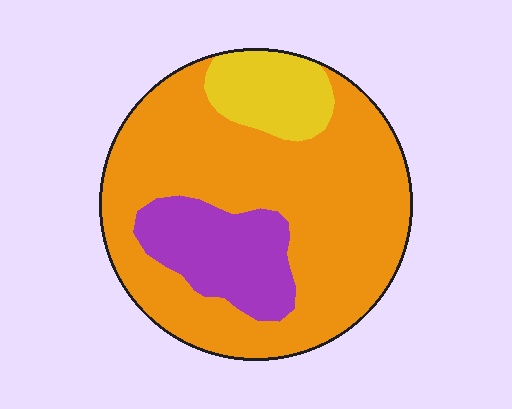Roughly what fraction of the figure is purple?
Purple covers around 15% of the figure.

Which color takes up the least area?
Yellow, at roughly 10%.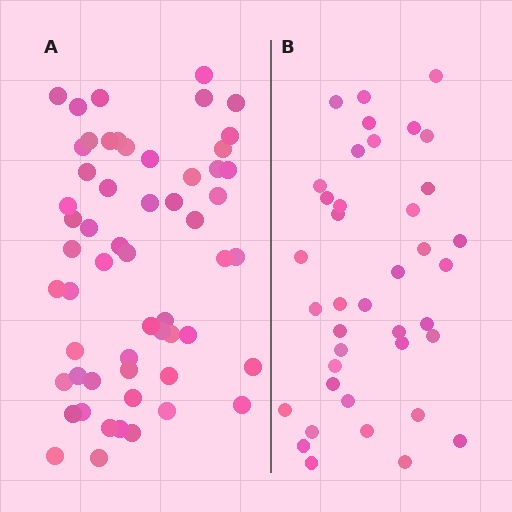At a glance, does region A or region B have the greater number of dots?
Region A (the left region) has more dots.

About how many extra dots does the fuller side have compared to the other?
Region A has approximately 20 more dots than region B.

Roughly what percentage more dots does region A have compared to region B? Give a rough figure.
About 45% more.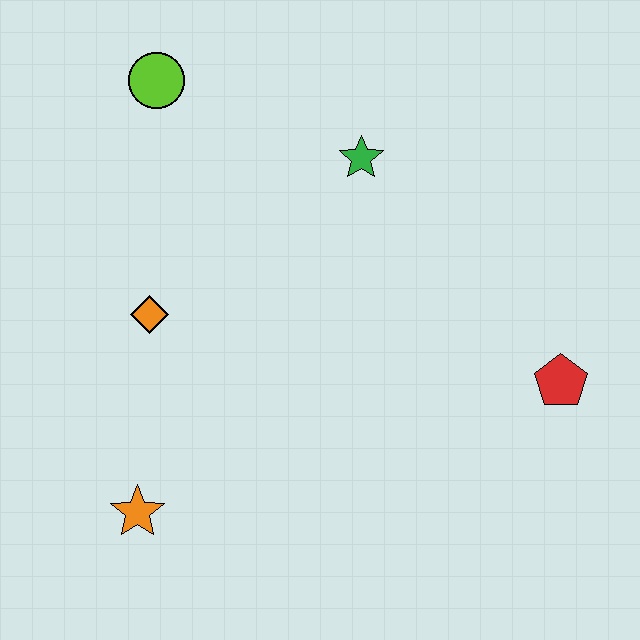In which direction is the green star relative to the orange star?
The green star is above the orange star.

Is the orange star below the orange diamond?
Yes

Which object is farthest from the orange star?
The red pentagon is farthest from the orange star.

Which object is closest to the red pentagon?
The green star is closest to the red pentagon.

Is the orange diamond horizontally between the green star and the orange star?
Yes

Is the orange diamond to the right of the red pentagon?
No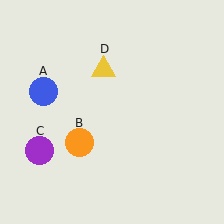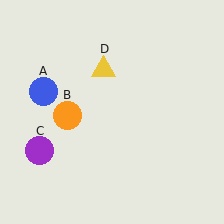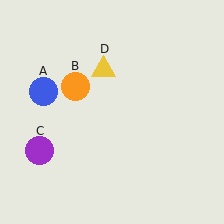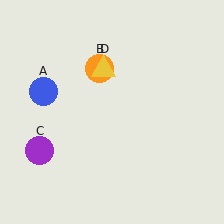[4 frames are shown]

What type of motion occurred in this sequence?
The orange circle (object B) rotated clockwise around the center of the scene.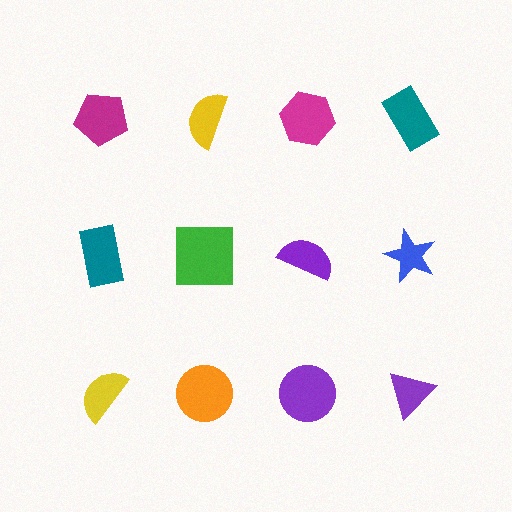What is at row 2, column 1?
A teal rectangle.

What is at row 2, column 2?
A green square.